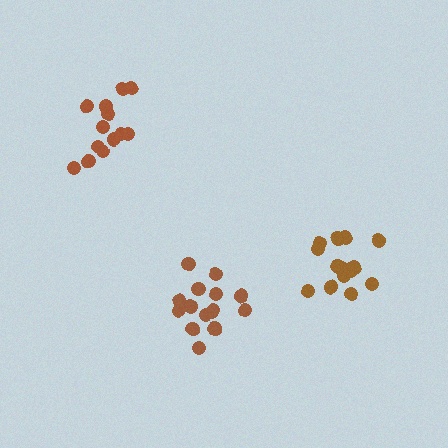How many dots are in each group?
Group 1: 15 dots, Group 2: 13 dots, Group 3: 15 dots (43 total).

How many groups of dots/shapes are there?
There are 3 groups.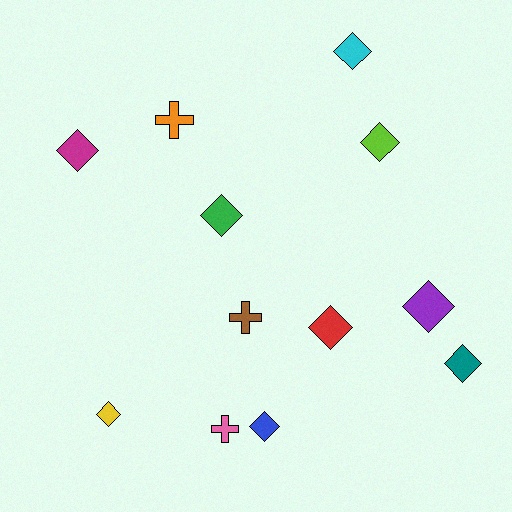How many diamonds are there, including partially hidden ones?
There are 9 diamonds.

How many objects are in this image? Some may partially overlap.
There are 12 objects.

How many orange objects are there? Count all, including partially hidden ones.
There is 1 orange object.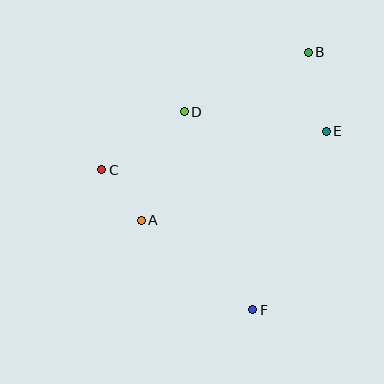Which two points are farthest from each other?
Points B and F are farthest from each other.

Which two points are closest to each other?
Points A and C are closest to each other.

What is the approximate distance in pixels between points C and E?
The distance between C and E is approximately 227 pixels.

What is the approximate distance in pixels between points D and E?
The distance between D and E is approximately 143 pixels.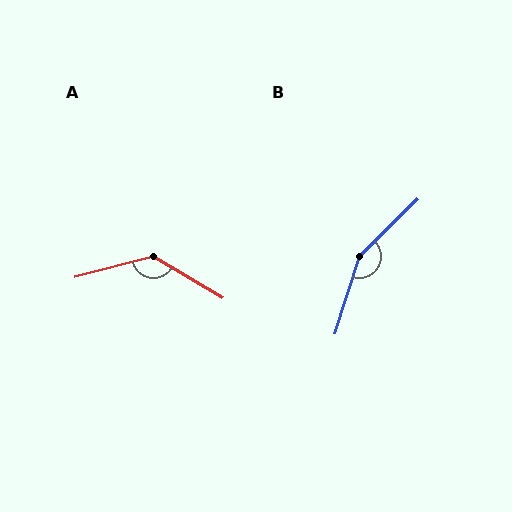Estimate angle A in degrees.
Approximately 134 degrees.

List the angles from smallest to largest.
A (134°), B (152°).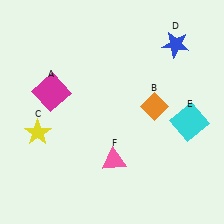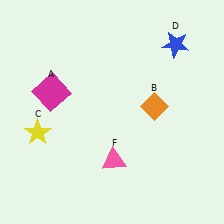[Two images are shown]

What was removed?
The cyan square (E) was removed in Image 2.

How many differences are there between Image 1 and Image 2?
There is 1 difference between the two images.